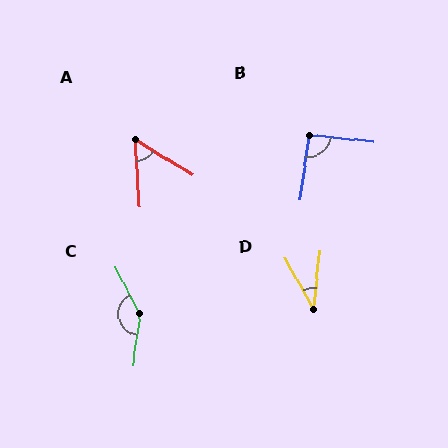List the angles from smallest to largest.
D (35°), A (55°), B (92°), C (146°).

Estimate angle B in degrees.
Approximately 92 degrees.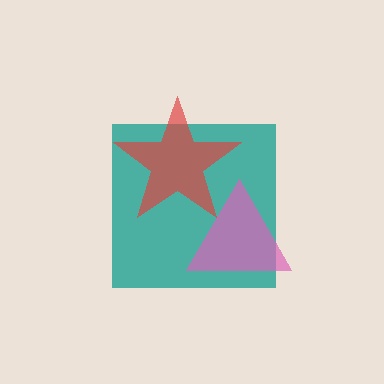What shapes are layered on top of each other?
The layered shapes are: a teal square, a pink triangle, a red star.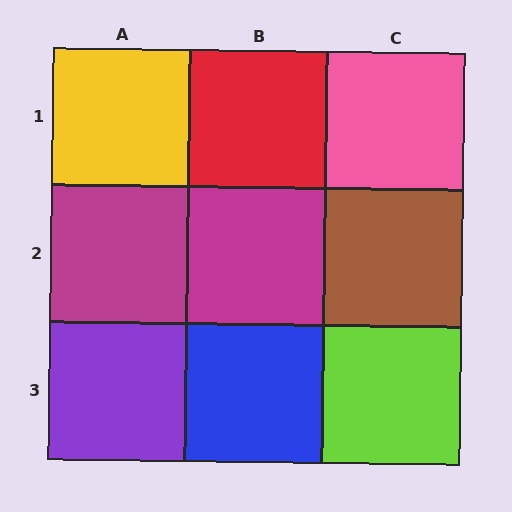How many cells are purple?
1 cell is purple.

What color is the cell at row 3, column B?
Blue.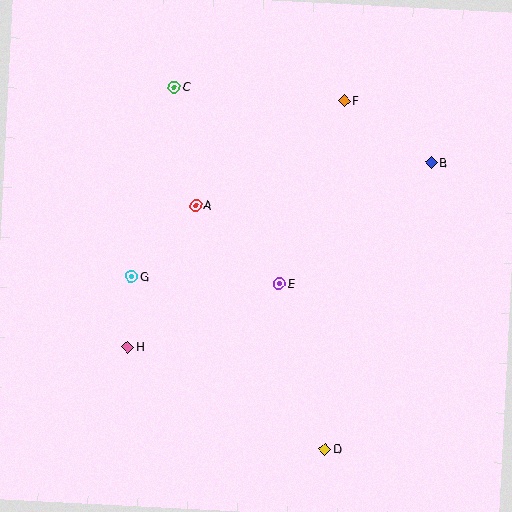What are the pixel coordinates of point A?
Point A is at (196, 205).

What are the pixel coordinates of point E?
Point E is at (280, 284).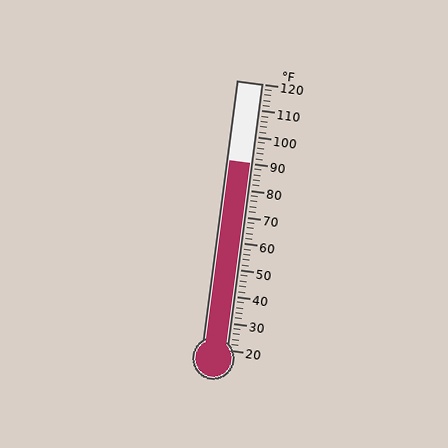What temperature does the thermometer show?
The thermometer shows approximately 90°F.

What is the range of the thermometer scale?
The thermometer scale ranges from 20°F to 120°F.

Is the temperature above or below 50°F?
The temperature is above 50°F.